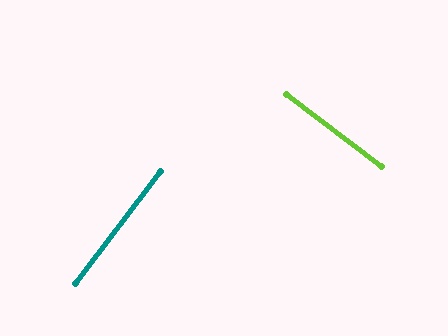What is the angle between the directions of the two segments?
Approximately 89 degrees.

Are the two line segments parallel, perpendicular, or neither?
Perpendicular — they meet at approximately 89°.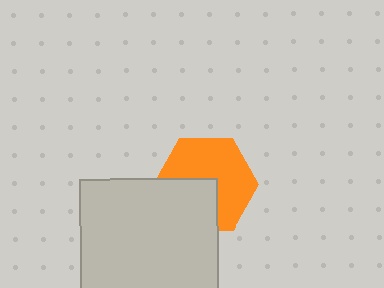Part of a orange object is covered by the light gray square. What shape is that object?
It is a hexagon.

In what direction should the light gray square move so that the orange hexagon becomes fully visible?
The light gray square should move toward the lower-left. That is the shortest direction to clear the overlap and leave the orange hexagon fully visible.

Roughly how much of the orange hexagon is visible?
About half of it is visible (roughly 62%).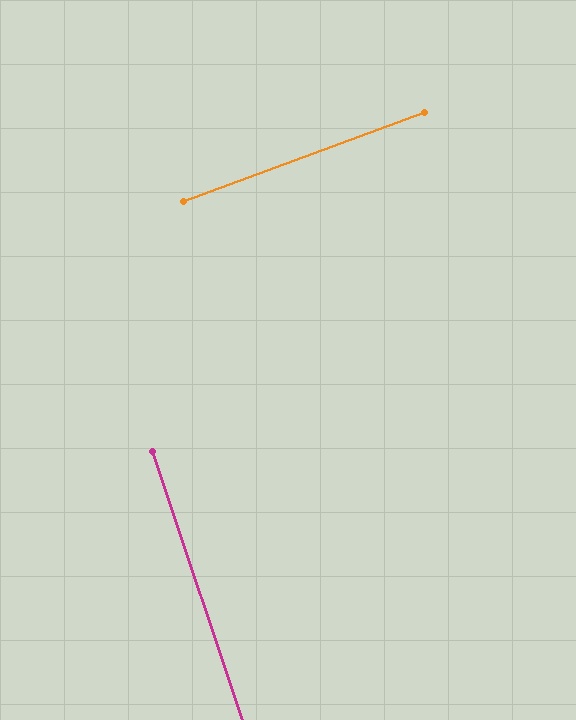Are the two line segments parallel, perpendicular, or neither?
Perpendicular — they meet at approximately 88°.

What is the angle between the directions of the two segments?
Approximately 88 degrees.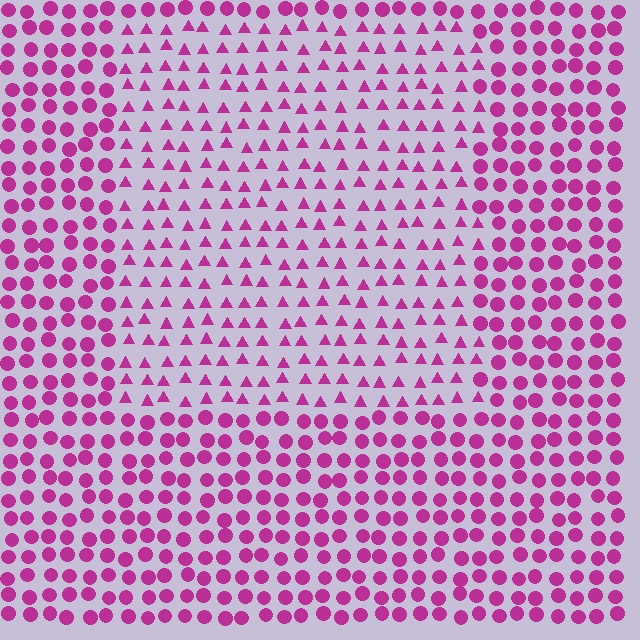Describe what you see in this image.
The image is filled with small magenta elements arranged in a uniform grid. A rectangle-shaped region contains triangles, while the surrounding area contains circles. The boundary is defined purely by the change in element shape.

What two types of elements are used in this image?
The image uses triangles inside the rectangle region and circles outside it.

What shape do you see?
I see a rectangle.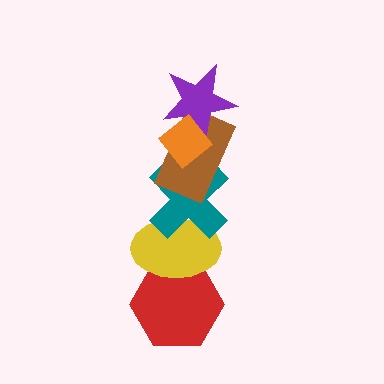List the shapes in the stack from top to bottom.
From top to bottom: the orange diamond, the purple star, the brown rectangle, the teal cross, the yellow ellipse, the red hexagon.